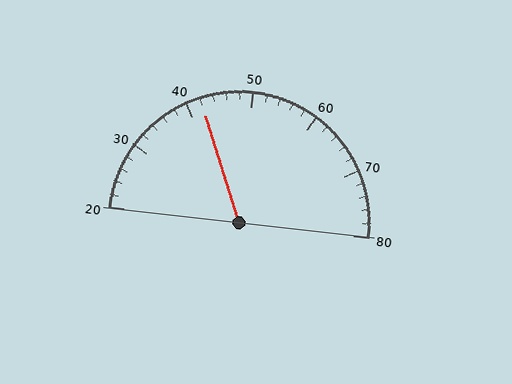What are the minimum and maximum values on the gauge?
The gauge ranges from 20 to 80.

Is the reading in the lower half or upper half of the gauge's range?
The reading is in the lower half of the range (20 to 80).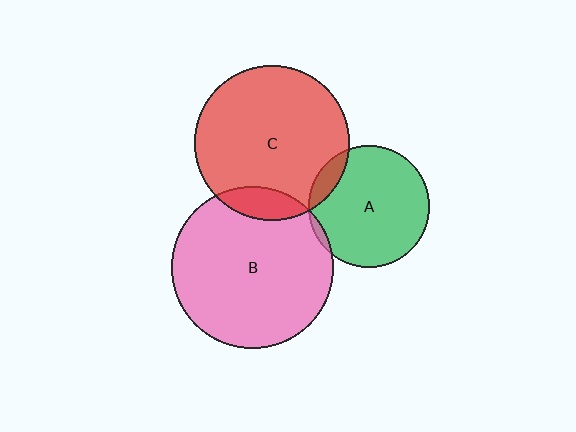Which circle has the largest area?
Circle B (pink).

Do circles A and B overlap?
Yes.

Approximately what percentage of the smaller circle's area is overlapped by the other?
Approximately 5%.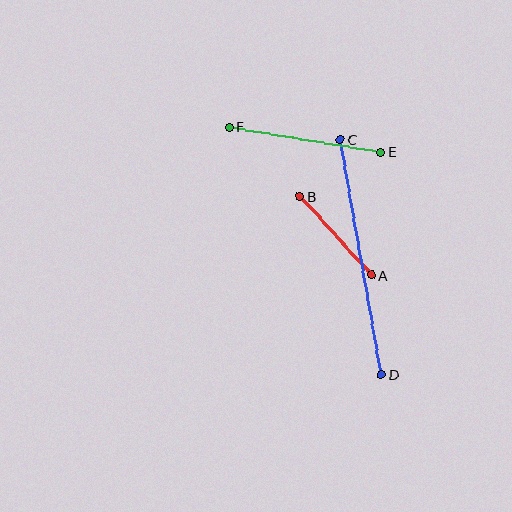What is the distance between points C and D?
The distance is approximately 239 pixels.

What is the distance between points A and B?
The distance is approximately 106 pixels.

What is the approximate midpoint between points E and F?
The midpoint is at approximately (305, 139) pixels.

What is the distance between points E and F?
The distance is approximately 154 pixels.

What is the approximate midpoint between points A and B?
The midpoint is at approximately (336, 236) pixels.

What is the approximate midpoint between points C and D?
The midpoint is at approximately (361, 257) pixels.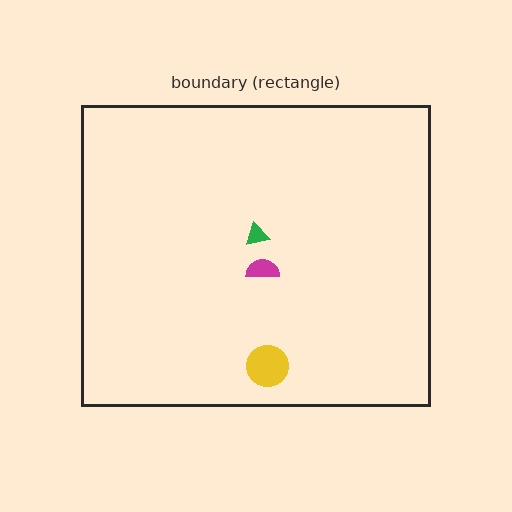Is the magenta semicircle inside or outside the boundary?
Inside.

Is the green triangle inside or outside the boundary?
Inside.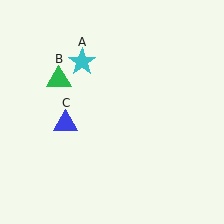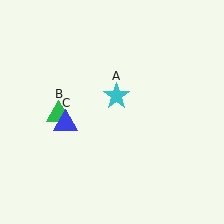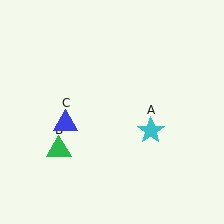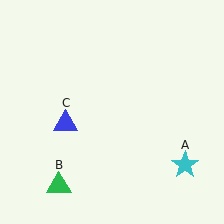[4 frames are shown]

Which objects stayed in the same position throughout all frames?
Blue triangle (object C) remained stationary.